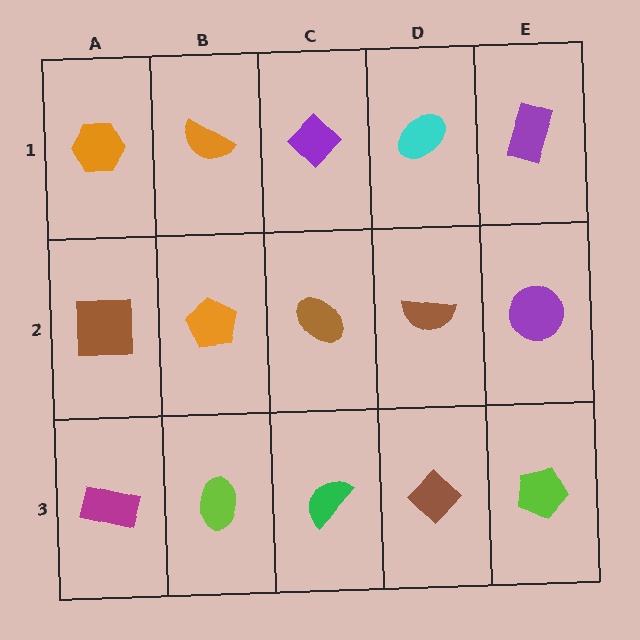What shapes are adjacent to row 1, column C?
A brown ellipse (row 2, column C), an orange semicircle (row 1, column B), a cyan ellipse (row 1, column D).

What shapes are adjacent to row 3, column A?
A brown square (row 2, column A), a lime ellipse (row 3, column B).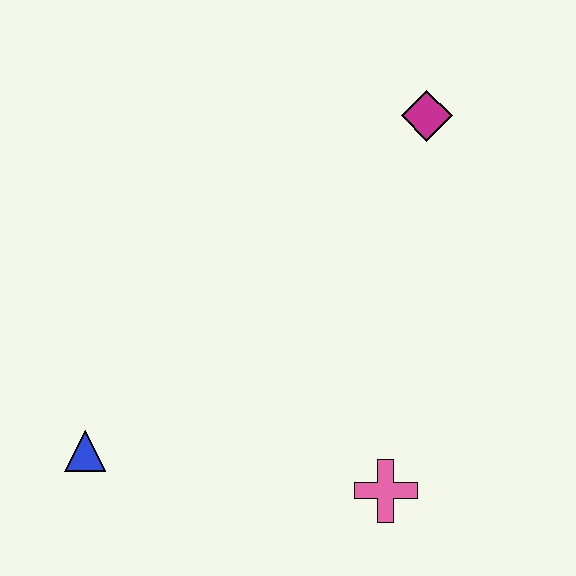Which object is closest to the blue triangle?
The pink cross is closest to the blue triangle.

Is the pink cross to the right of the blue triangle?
Yes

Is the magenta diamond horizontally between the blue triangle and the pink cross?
No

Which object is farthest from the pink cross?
The magenta diamond is farthest from the pink cross.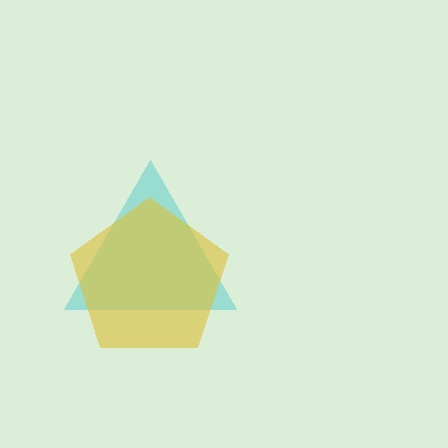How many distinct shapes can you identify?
There are 2 distinct shapes: a cyan triangle, a yellow pentagon.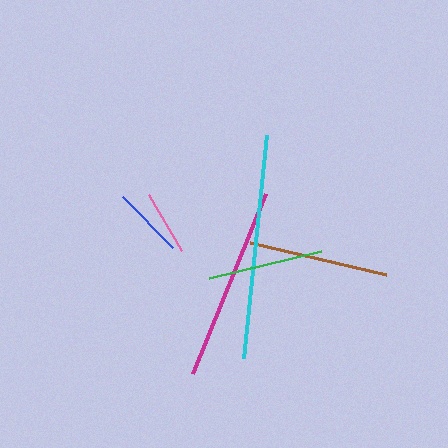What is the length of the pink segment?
The pink segment is approximately 64 pixels long.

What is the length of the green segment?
The green segment is approximately 116 pixels long.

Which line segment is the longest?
The cyan line is the longest at approximately 224 pixels.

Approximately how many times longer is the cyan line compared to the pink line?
The cyan line is approximately 3.5 times the length of the pink line.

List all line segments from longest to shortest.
From longest to shortest: cyan, magenta, brown, green, blue, pink.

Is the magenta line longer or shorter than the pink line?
The magenta line is longer than the pink line.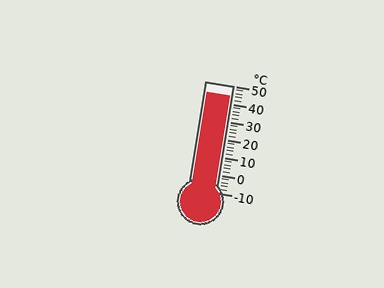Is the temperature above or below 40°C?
The temperature is above 40°C.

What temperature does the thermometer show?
The thermometer shows approximately 44°C.